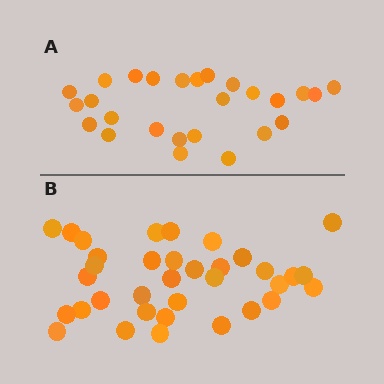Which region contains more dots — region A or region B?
Region B (the bottom region) has more dots.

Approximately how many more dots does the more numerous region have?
Region B has roughly 8 or so more dots than region A.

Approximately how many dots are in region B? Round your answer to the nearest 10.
About 40 dots. (The exact count is 35, which rounds to 40.)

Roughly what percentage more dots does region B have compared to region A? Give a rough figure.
About 35% more.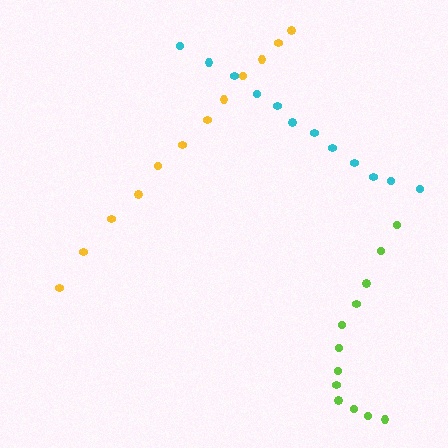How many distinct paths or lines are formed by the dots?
There are 3 distinct paths.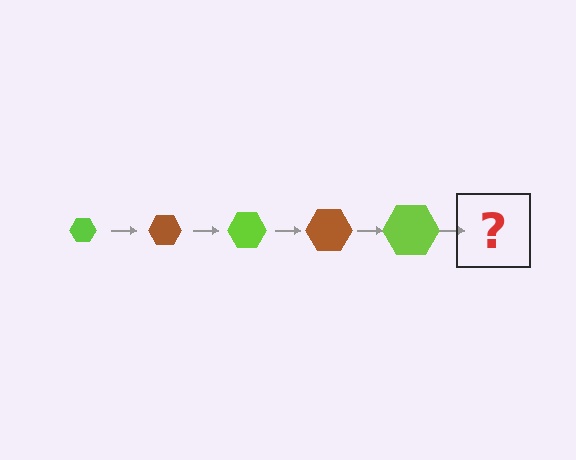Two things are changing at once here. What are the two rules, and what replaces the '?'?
The two rules are that the hexagon grows larger each step and the color cycles through lime and brown. The '?' should be a brown hexagon, larger than the previous one.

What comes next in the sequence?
The next element should be a brown hexagon, larger than the previous one.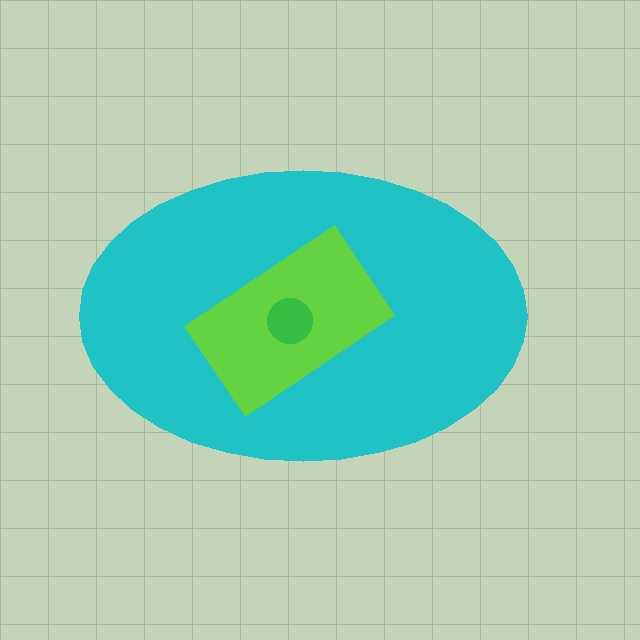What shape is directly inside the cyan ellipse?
The lime rectangle.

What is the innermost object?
The green circle.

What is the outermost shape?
The cyan ellipse.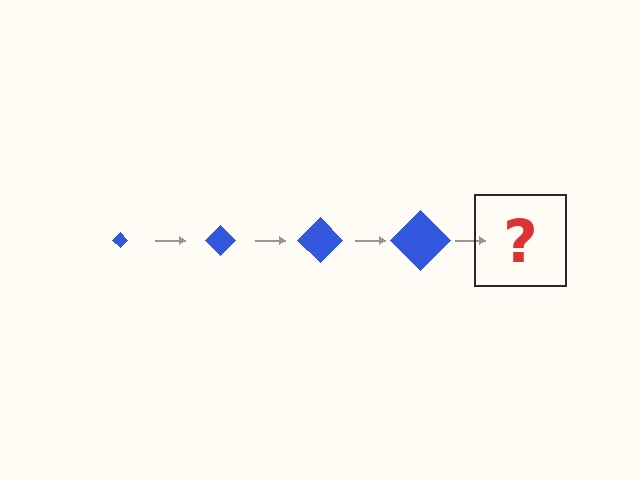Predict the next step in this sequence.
The next step is a blue diamond, larger than the previous one.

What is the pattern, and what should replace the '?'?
The pattern is that the diamond gets progressively larger each step. The '?' should be a blue diamond, larger than the previous one.